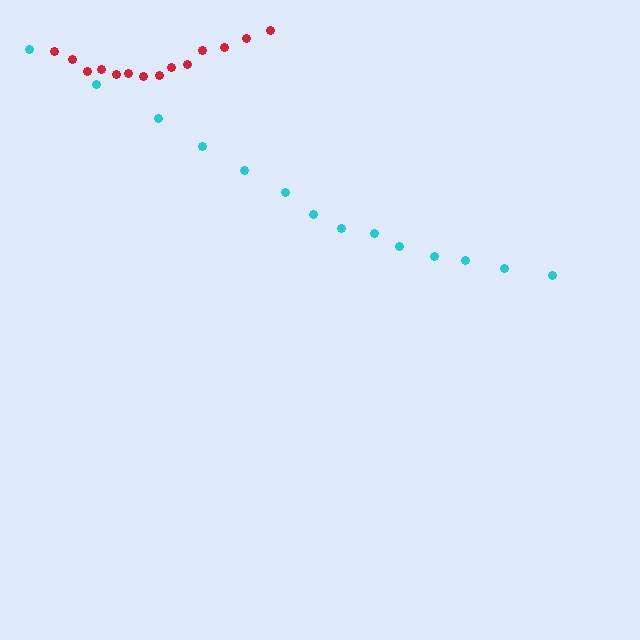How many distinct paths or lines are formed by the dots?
There are 2 distinct paths.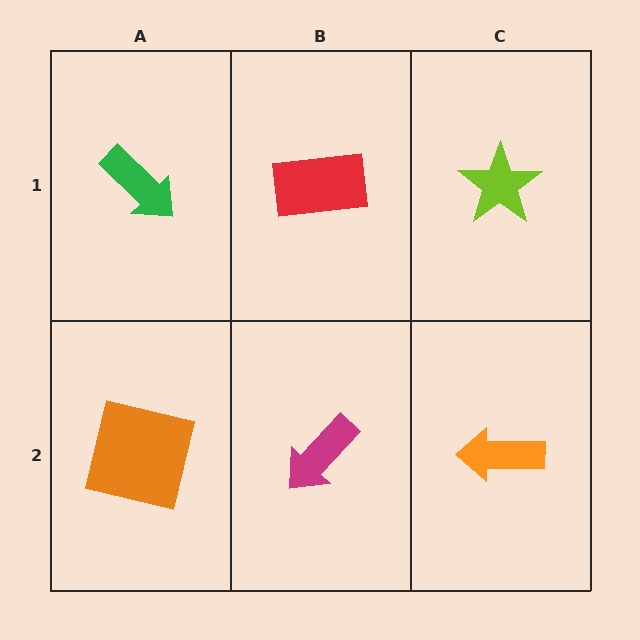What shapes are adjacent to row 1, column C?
An orange arrow (row 2, column C), a red rectangle (row 1, column B).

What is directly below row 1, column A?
An orange square.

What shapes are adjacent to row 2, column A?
A green arrow (row 1, column A), a magenta arrow (row 2, column B).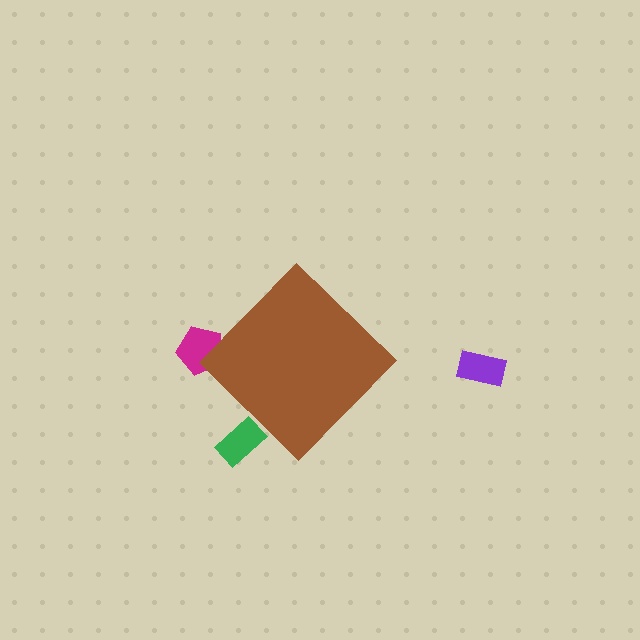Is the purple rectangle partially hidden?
No, the purple rectangle is fully visible.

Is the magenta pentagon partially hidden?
Yes, the magenta pentagon is partially hidden behind the brown diamond.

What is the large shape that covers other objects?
A brown diamond.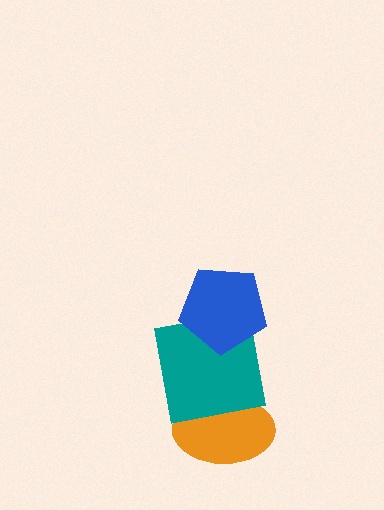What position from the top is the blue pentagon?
The blue pentagon is 1st from the top.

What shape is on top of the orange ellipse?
The teal square is on top of the orange ellipse.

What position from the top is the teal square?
The teal square is 2nd from the top.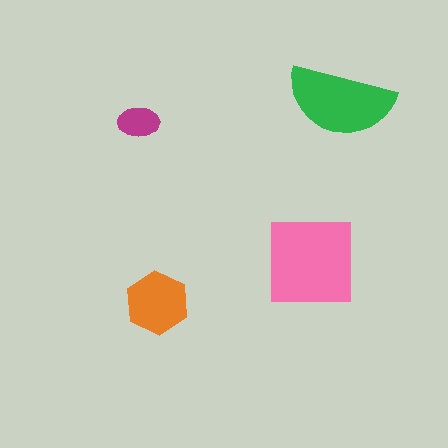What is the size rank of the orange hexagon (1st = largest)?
3rd.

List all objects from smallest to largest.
The magenta ellipse, the orange hexagon, the green semicircle, the pink square.